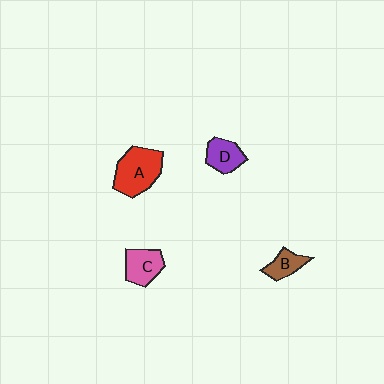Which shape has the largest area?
Shape A (red).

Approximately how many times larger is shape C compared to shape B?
Approximately 1.4 times.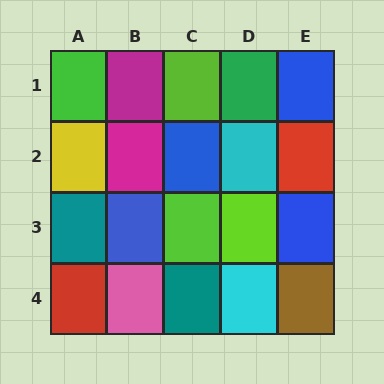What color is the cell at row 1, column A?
Green.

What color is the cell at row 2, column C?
Blue.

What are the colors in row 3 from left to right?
Teal, blue, lime, lime, blue.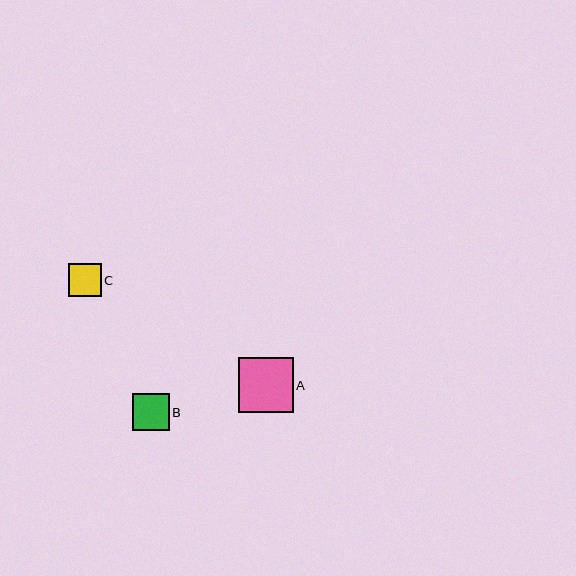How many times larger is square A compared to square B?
Square A is approximately 1.5 times the size of square B.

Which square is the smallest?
Square C is the smallest with a size of approximately 33 pixels.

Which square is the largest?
Square A is the largest with a size of approximately 55 pixels.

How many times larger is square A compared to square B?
Square A is approximately 1.5 times the size of square B.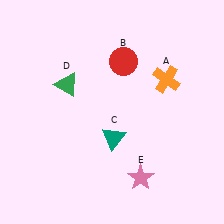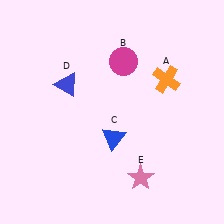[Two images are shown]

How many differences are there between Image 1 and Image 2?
There are 3 differences between the two images.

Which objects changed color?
B changed from red to magenta. C changed from teal to blue. D changed from green to blue.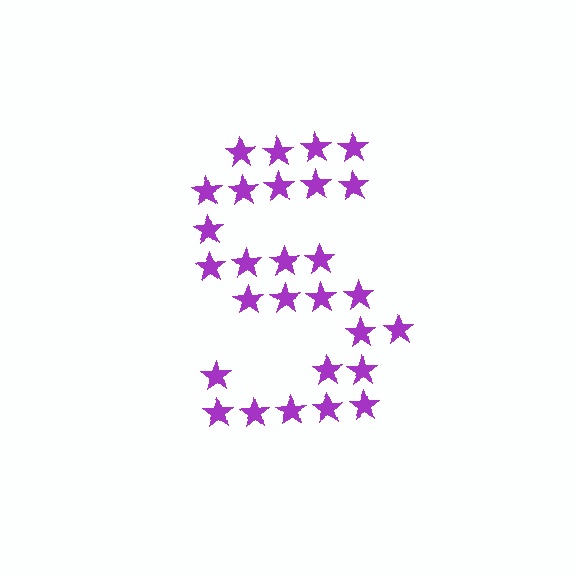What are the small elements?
The small elements are stars.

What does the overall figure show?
The overall figure shows the letter S.